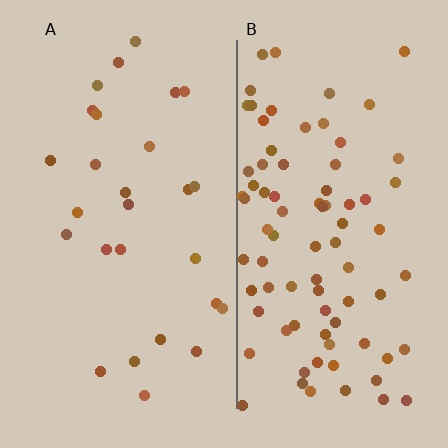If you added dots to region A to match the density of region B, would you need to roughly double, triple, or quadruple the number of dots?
Approximately triple.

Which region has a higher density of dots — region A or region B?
B (the right).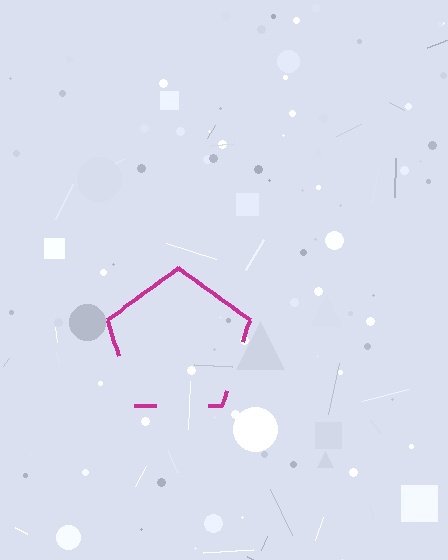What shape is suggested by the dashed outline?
The dashed outline suggests a pentagon.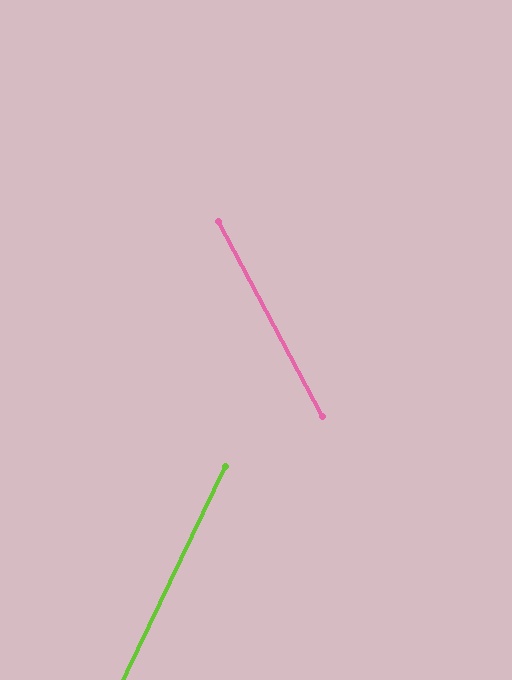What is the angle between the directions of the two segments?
Approximately 54 degrees.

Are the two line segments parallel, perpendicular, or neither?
Neither parallel nor perpendicular — they differ by about 54°.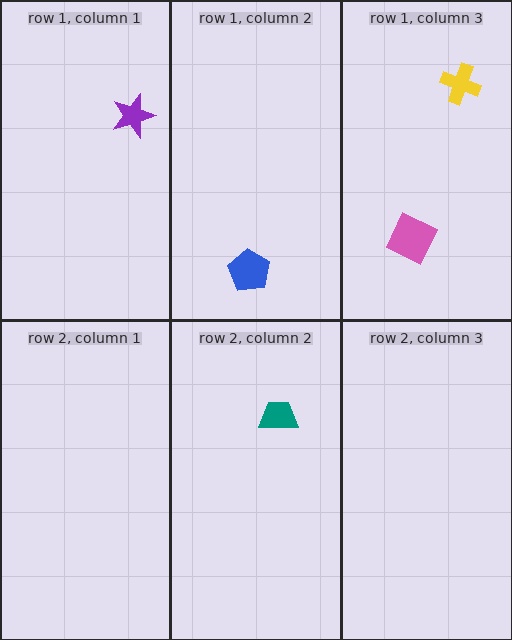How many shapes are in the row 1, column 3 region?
2.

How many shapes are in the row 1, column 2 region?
1.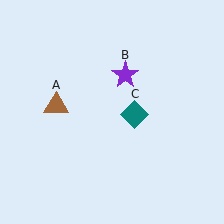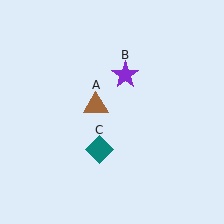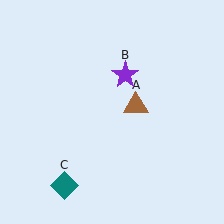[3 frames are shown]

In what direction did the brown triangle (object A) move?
The brown triangle (object A) moved right.